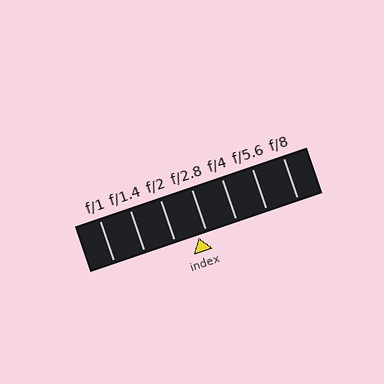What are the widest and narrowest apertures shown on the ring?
The widest aperture shown is f/1 and the narrowest is f/8.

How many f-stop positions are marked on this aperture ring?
There are 7 f-stop positions marked.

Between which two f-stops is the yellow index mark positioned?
The index mark is between f/2 and f/2.8.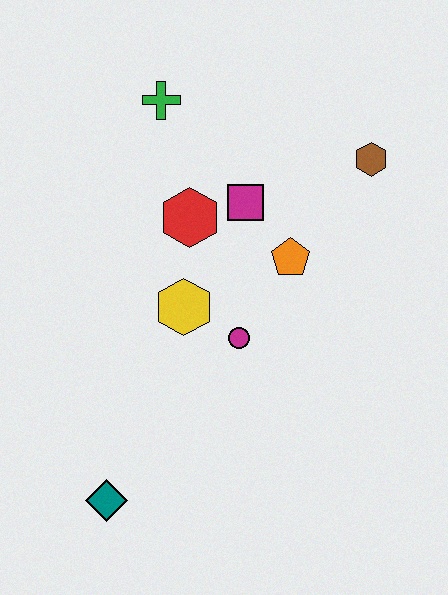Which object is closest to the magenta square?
The red hexagon is closest to the magenta square.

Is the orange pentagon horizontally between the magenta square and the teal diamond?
No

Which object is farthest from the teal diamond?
The brown hexagon is farthest from the teal diamond.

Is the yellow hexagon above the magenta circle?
Yes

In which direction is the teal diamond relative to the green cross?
The teal diamond is below the green cross.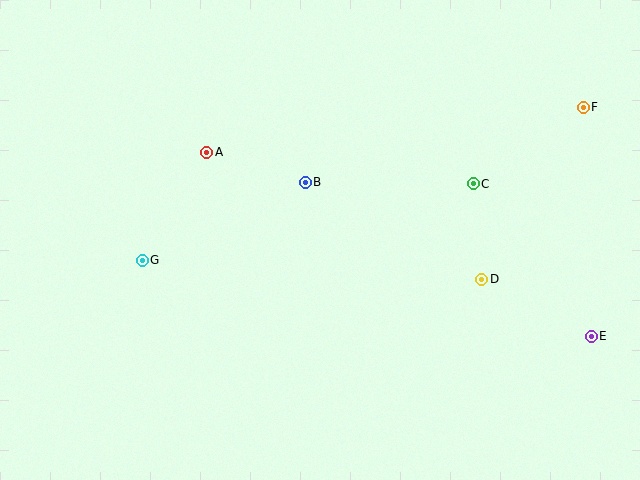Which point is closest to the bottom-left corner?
Point G is closest to the bottom-left corner.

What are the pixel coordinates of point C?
Point C is at (473, 184).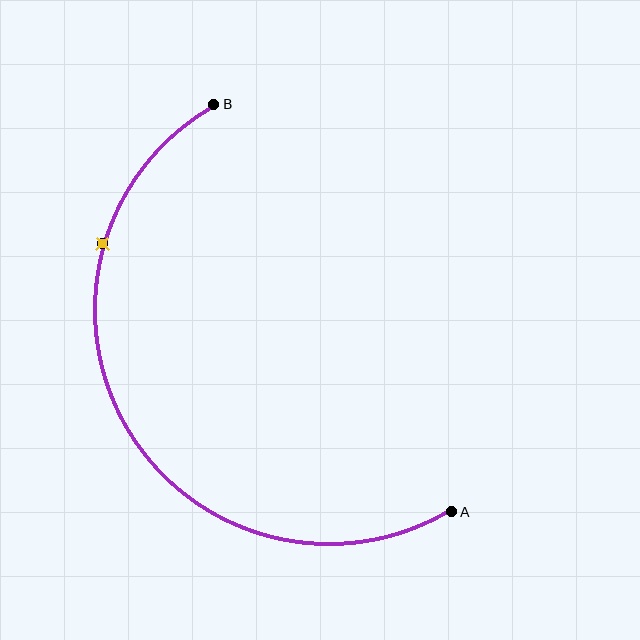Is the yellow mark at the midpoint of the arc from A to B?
No. The yellow mark lies on the arc but is closer to endpoint B. The arc midpoint would be at the point on the curve equidistant along the arc from both A and B.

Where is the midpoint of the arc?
The arc midpoint is the point on the curve farthest from the straight line joining A and B. It sits to the left of that line.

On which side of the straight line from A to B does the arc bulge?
The arc bulges to the left of the straight line connecting A and B.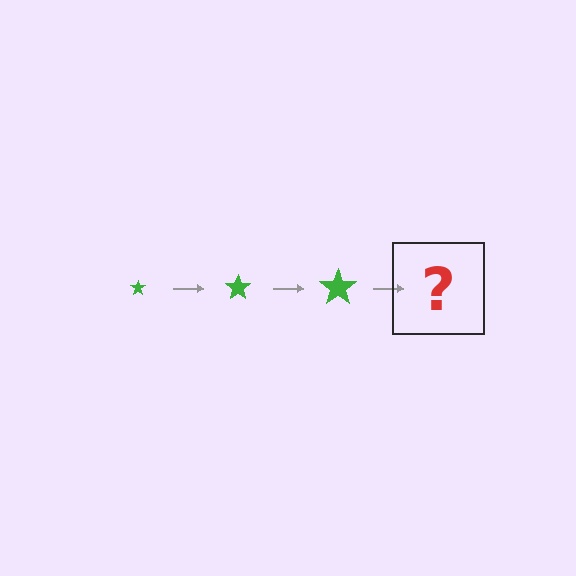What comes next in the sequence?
The next element should be a green star, larger than the previous one.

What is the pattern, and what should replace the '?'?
The pattern is that the star gets progressively larger each step. The '?' should be a green star, larger than the previous one.